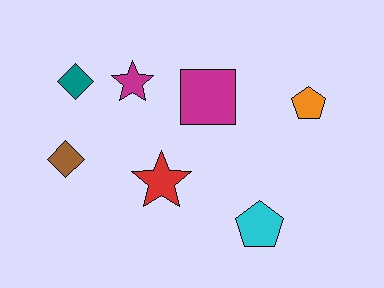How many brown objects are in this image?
There is 1 brown object.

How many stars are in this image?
There are 2 stars.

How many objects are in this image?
There are 7 objects.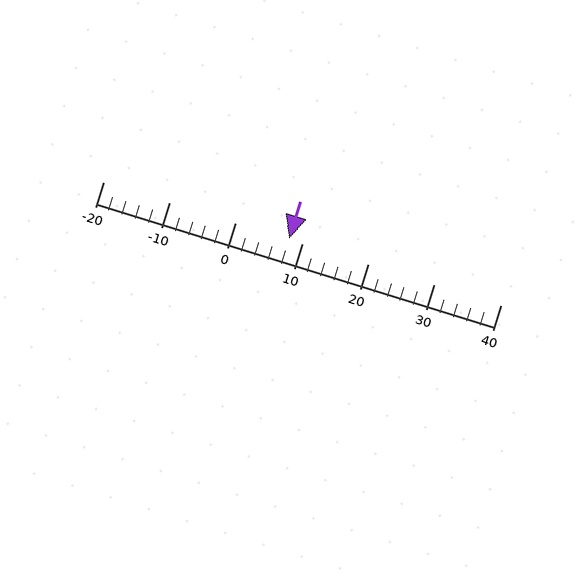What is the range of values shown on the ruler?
The ruler shows values from -20 to 40.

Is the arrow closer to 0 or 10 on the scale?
The arrow is closer to 10.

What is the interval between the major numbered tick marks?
The major tick marks are spaced 10 units apart.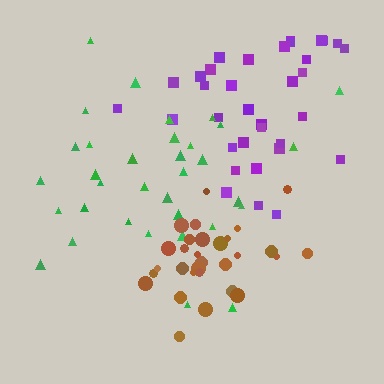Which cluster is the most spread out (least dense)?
Green.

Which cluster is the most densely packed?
Brown.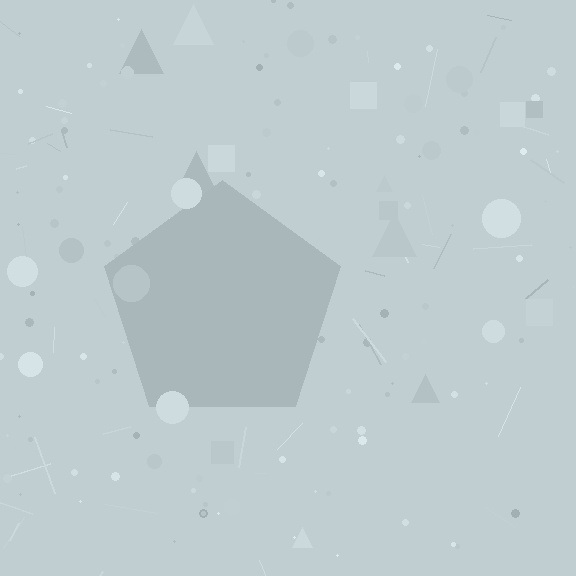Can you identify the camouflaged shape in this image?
The camouflaged shape is a pentagon.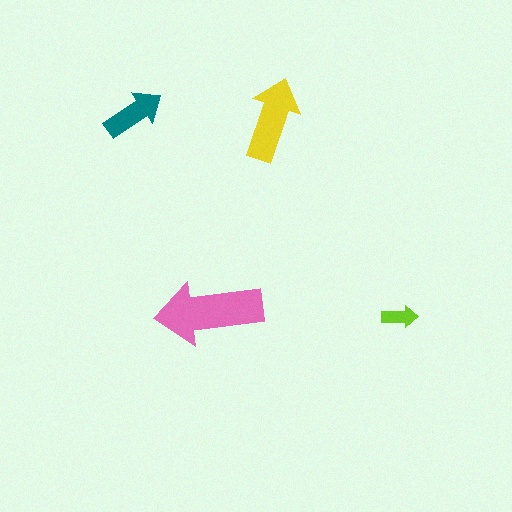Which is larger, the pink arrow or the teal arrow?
The pink one.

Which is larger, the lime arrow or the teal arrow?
The teal one.